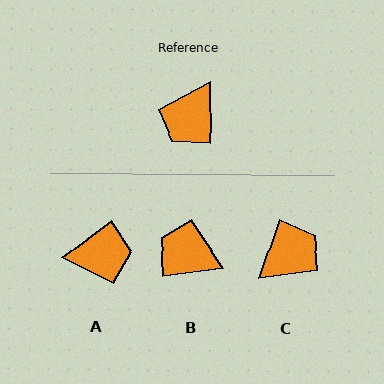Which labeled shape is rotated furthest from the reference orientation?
C, about 160 degrees away.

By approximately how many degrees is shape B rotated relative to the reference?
Approximately 84 degrees clockwise.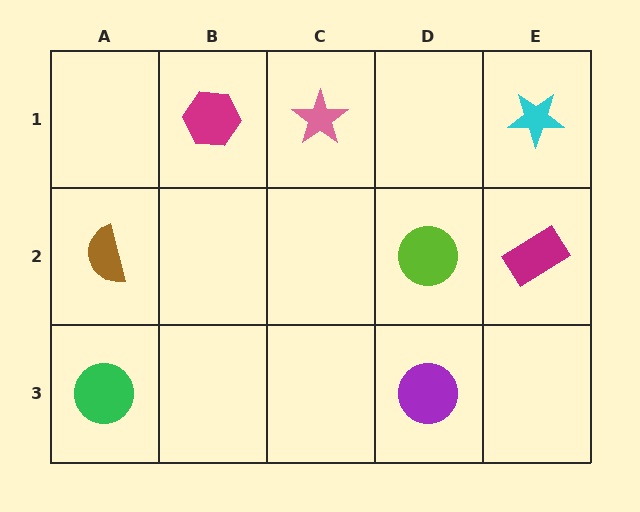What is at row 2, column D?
A lime circle.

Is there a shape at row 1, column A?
No, that cell is empty.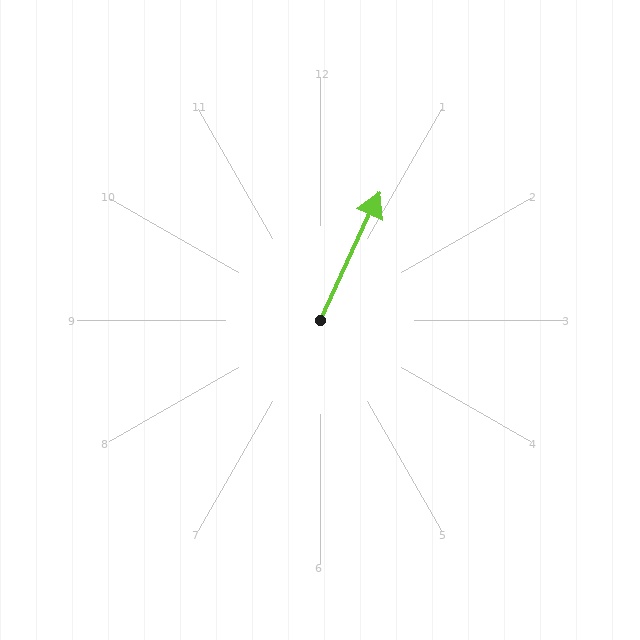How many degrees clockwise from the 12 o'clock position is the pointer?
Approximately 25 degrees.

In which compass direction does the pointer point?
Northeast.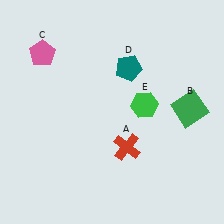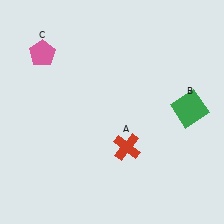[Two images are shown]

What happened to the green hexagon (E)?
The green hexagon (E) was removed in Image 2. It was in the top-right area of Image 1.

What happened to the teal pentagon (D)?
The teal pentagon (D) was removed in Image 2. It was in the top-right area of Image 1.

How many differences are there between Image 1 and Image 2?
There are 2 differences between the two images.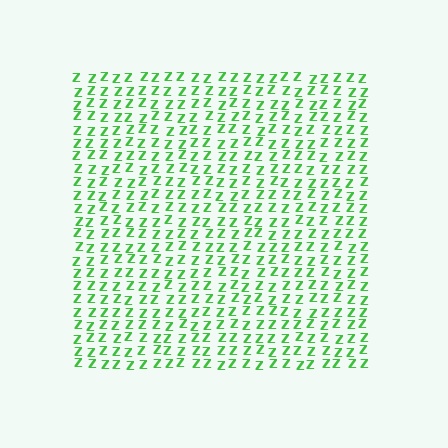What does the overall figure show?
The overall figure shows a square.